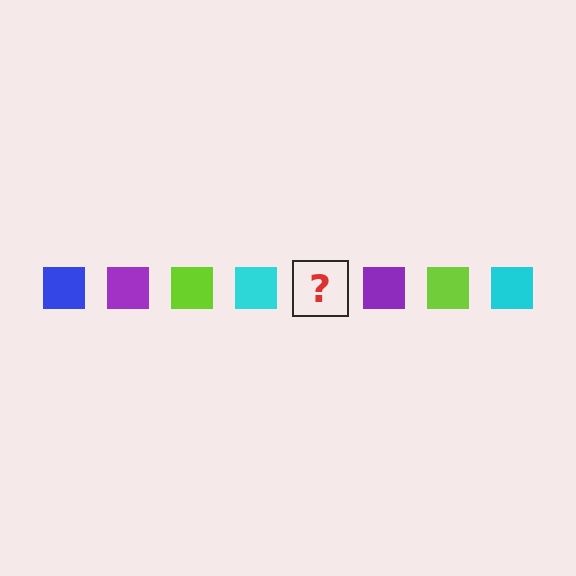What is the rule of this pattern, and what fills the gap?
The rule is that the pattern cycles through blue, purple, lime, cyan squares. The gap should be filled with a blue square.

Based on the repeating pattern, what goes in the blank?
The blank should be a blue square.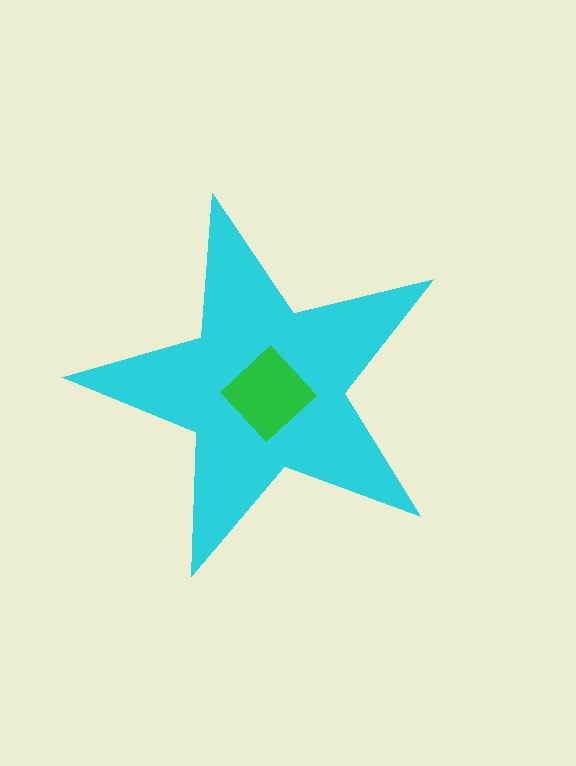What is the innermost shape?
The green diamond.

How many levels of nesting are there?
2.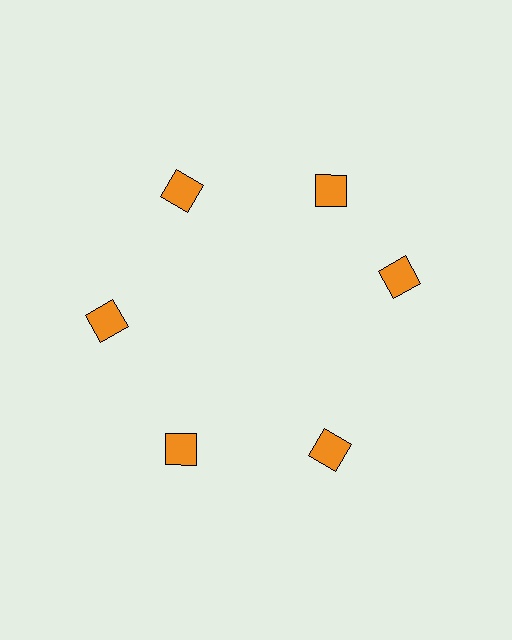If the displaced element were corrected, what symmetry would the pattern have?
It would have 6-fold rotational symmetry — the pattern would map onto itself every 60 degrees.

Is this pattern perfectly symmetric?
No. The 6 orange squares are arranged in a ring, but one element near the 3 o'clock position is rotated out of alignment along the ring, breaking the 6-fold rotational symmetry.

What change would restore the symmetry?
The symmetry would be restored by rotating it back into even spacing with its neighbors so that all 6 squares sit at equal angles and equal distance from the center.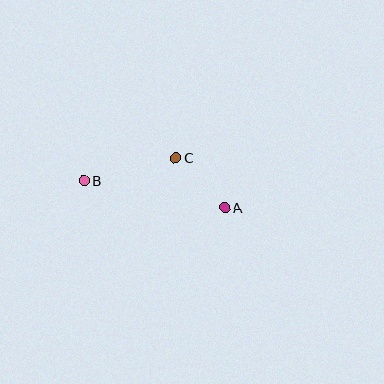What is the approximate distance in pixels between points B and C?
The distance between B and C is approximately 95 pixels.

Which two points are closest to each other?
Points A and C are closest to each other.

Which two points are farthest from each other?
Points A and B are farthest from each other.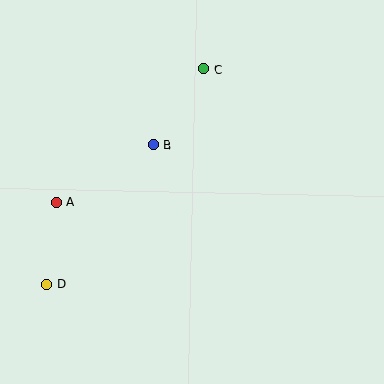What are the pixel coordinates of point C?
Point C is at (203, 69).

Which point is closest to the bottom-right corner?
Point B is closest to the bottom-right corner.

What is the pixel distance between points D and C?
The distance between D and C is 267 pixels.